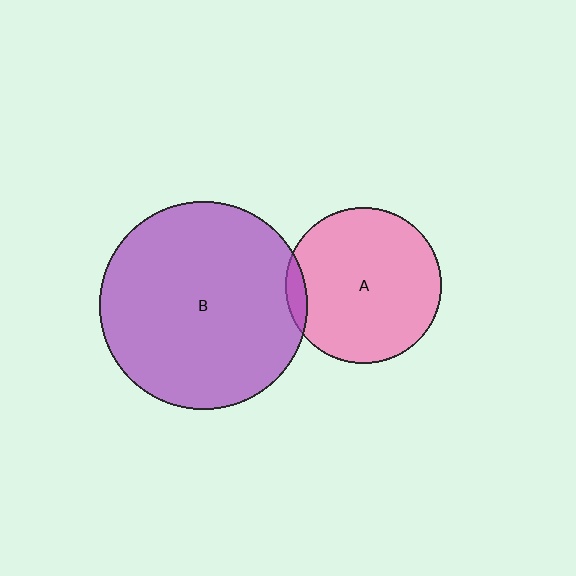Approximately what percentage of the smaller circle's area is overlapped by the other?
Approximately 5%.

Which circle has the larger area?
Circle B (purple).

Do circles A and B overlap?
Yes.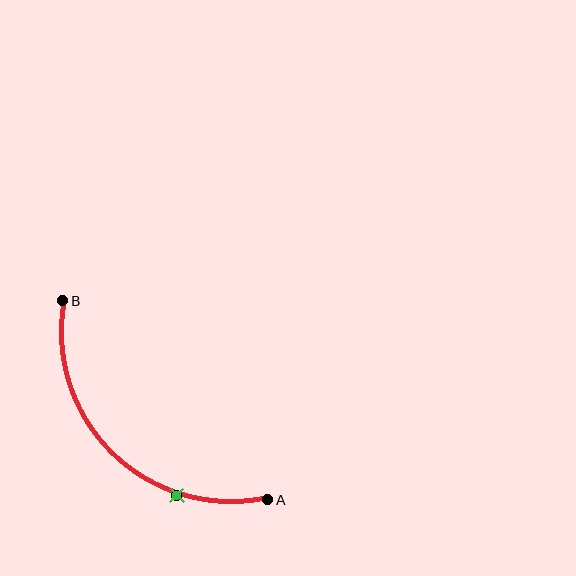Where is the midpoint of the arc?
The arc midpoint is the point on the curve farthest from the straight line joining A and B. It sits below and to the left of that line.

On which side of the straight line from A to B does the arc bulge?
The arc bulges below and to the left of the straight line connecting A and B.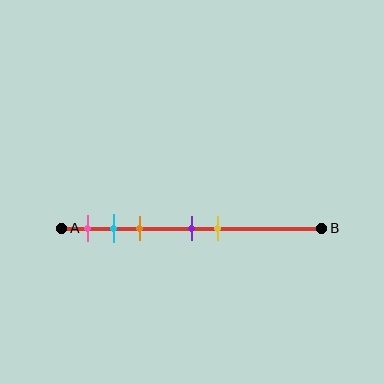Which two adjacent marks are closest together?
The cyan and orange marks are the closest adjacent pair.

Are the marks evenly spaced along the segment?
No, the marks are not evenly spaced.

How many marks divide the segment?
There are 5 marks dividing the segment.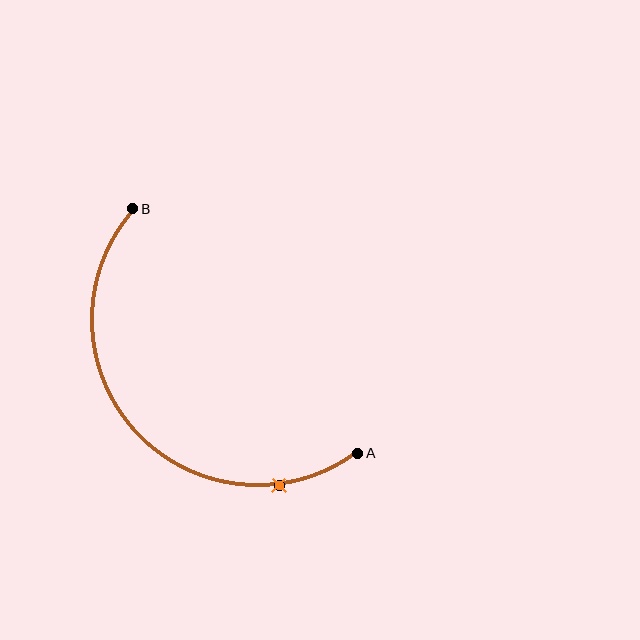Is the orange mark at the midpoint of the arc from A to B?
No. The orange mark lies on the arc but is closer to endpoint A. The arc midpoint would be at the point on the curve equidistant along the arc from both A and B.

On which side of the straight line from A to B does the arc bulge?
The arc bulges below and to the left of the straight line connecting A and B.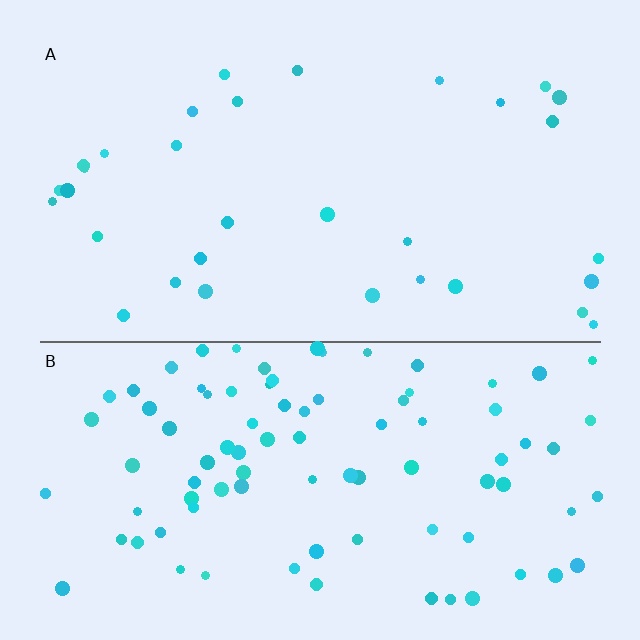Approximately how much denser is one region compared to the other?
Approximately 2.8× — region B over region A.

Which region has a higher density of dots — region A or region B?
B (the bottom).